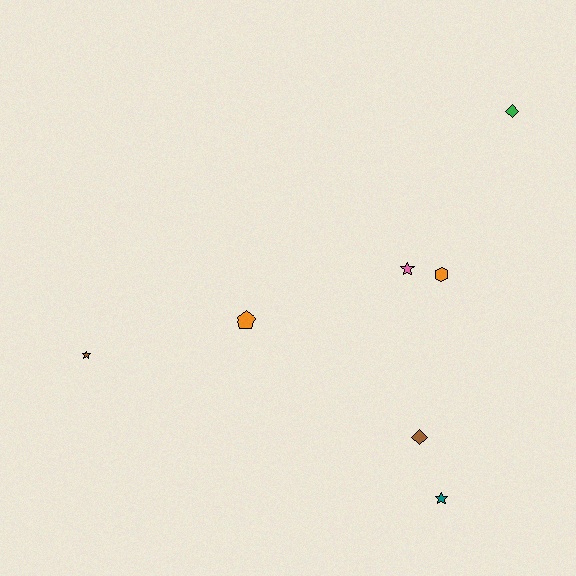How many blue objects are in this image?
There are no blue objects.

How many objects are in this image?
There are 7 objects.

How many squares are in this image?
There are no squares.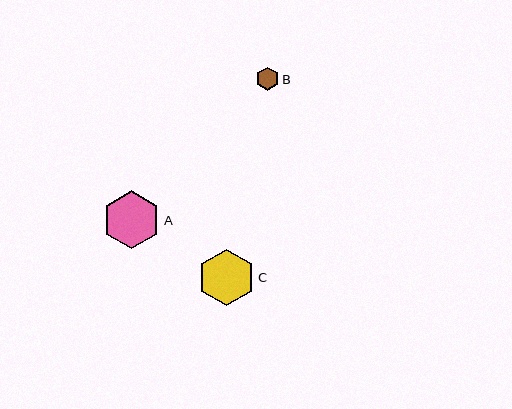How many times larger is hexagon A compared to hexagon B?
Hexagon A is approximately 2.5 times the size of hexagon B.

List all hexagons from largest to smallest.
From largest to smallest: A, C, B.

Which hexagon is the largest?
Hexagon A is the largest with a size of approximately 58 pixels.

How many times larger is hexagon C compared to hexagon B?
Hexagon C is approximately 2.5 times the size of hexagon B.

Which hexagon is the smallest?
Hexagon B is the smallest with a size of approximately 23 pixels.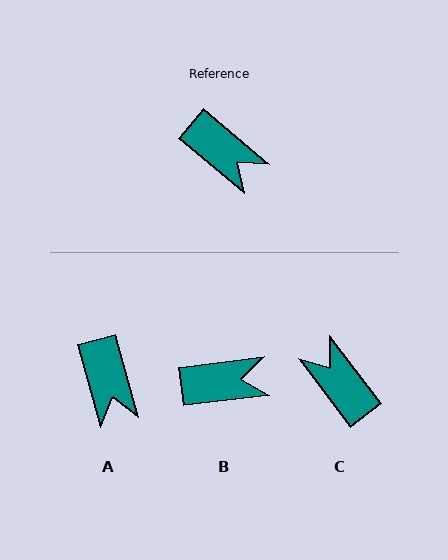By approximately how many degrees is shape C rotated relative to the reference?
Approximately 168 degrees counter-clockwise.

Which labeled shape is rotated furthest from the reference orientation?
C, about 168 degrees away.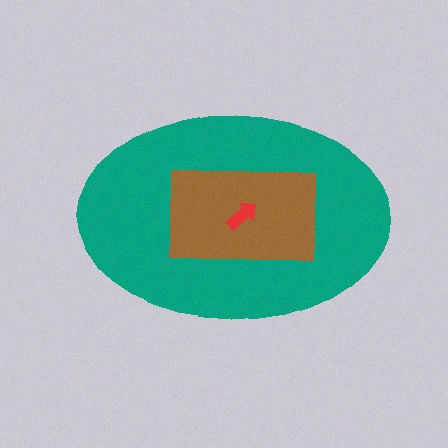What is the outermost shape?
The teal ellipse.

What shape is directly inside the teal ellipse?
The brown rectangle.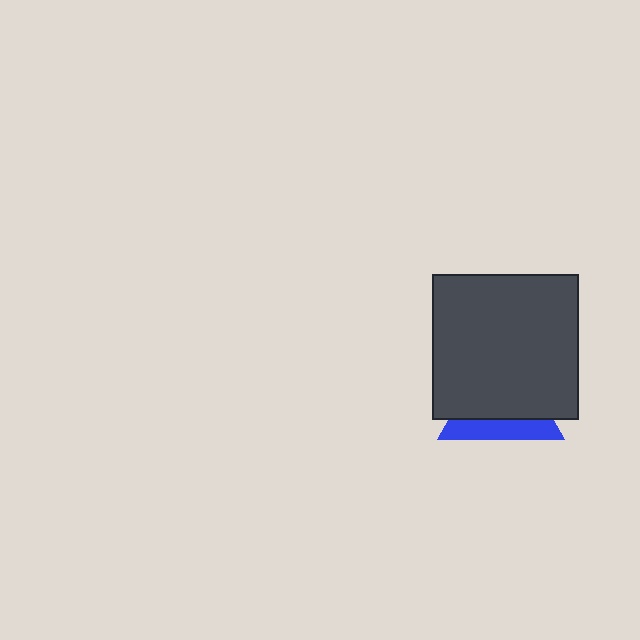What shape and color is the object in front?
The object in front is a dark gray square.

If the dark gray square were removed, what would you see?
You would see the complete blue triangle.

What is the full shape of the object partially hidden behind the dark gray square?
The partially hidden object is a blue triangle.